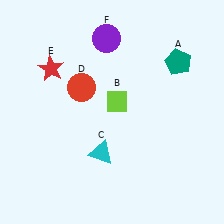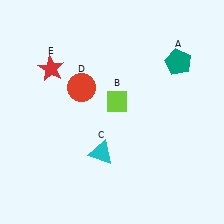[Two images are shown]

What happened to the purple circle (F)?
The purple circle (F) was removed in Image 2. It was in the top-left area of Image 1.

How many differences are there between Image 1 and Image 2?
There is 1 difference between the two images.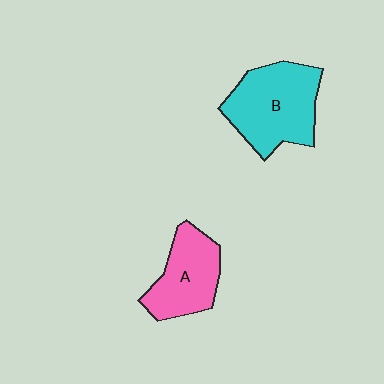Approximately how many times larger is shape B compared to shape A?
Approximately 1.4 times.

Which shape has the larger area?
Shape B (cyan).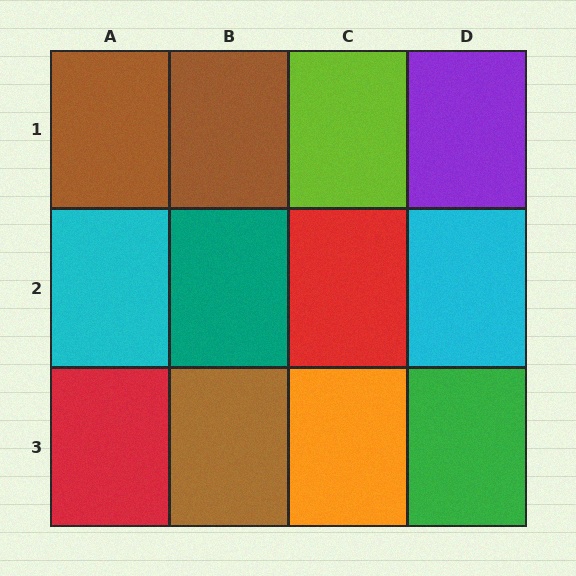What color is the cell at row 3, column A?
Red.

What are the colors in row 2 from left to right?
Cyan, teal, red, cyan.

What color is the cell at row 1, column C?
Lime.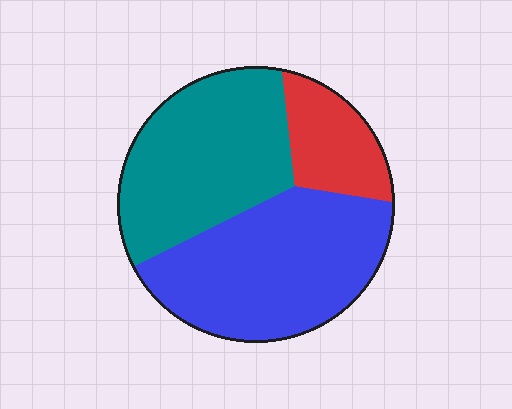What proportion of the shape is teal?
Teal takes up about two fifths (2/5) of the shape.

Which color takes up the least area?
Red, at roughly 15%.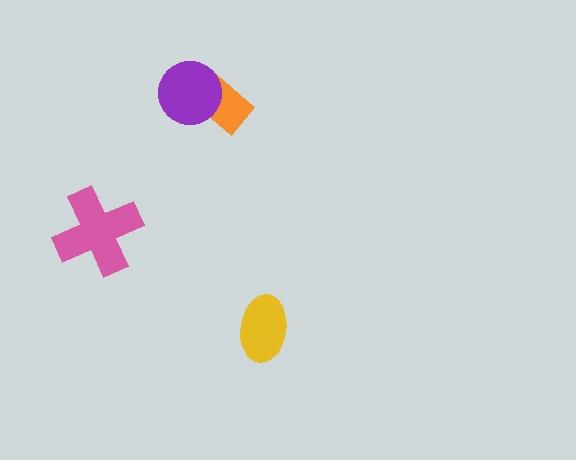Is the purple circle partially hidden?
No, no other shape covers it.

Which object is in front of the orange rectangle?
The purple circle is in front of the orange rectangle.